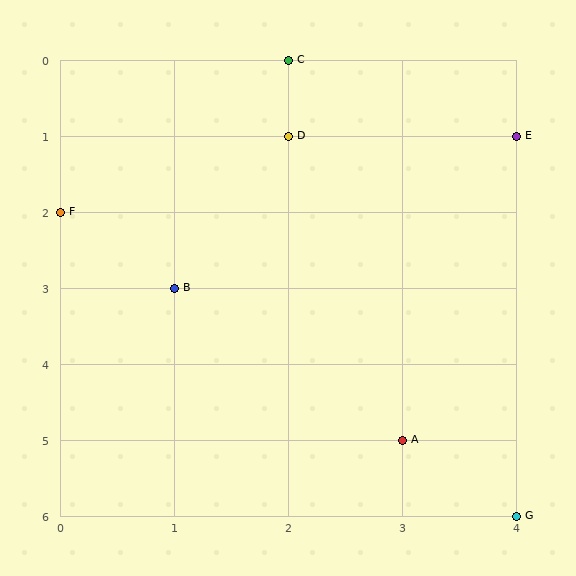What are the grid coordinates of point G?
Point G is at grid coordinates (4, 6).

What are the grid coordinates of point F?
Point F is at grid coordinates (0, 2).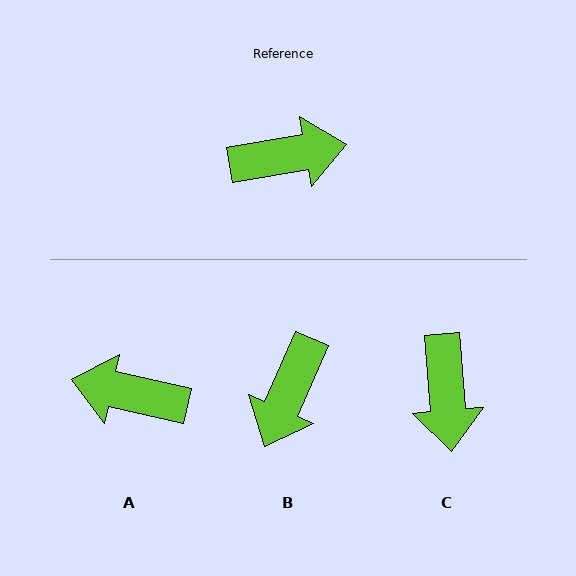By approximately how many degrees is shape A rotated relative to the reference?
Approximately 157 degrees counter-clockwise.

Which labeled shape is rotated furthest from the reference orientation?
A, about 157 degrees away.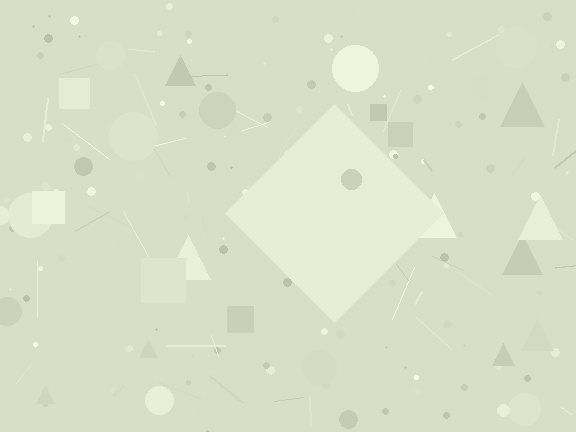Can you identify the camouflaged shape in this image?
The camouflaged shape is a diamond.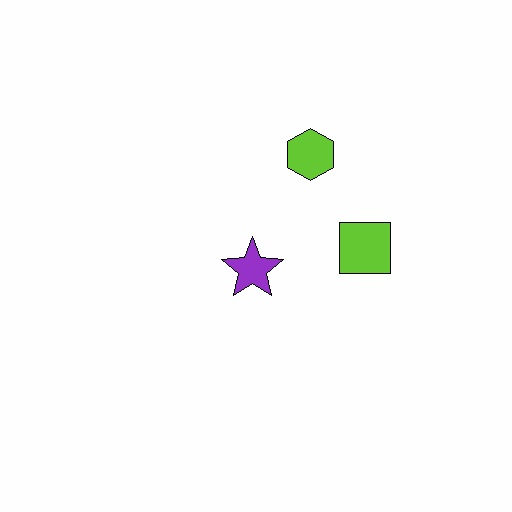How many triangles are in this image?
There are no triangles.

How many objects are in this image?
There are 3 objects.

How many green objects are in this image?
There are no green objects.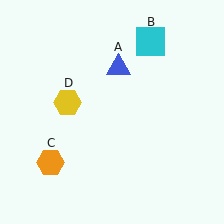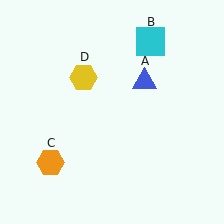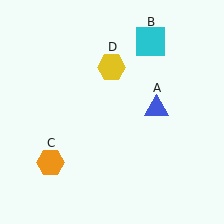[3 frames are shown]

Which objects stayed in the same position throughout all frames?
Cyan square (object B) and orange hexagon (object C) remained stationary.